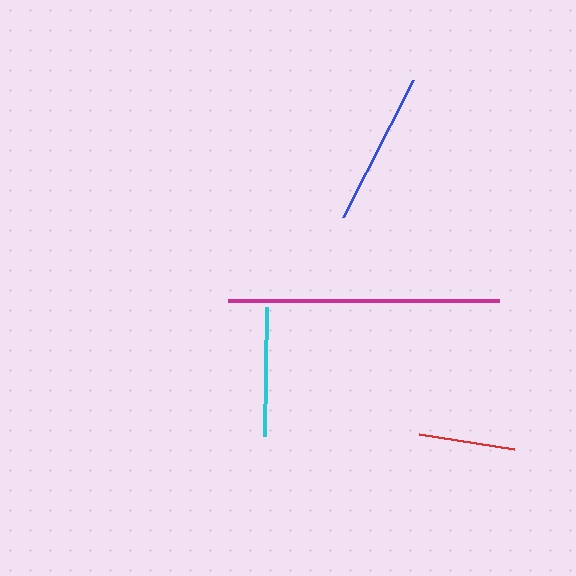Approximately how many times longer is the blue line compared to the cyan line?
The blue line is approximately 1.2 times the length of the cyan line.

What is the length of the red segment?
The red segment is approximately 96 pixels long.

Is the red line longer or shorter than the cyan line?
The cyan line is longer than the red line.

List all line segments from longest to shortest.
From longest to shortest: magenta, blue, cyan, red.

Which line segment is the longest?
The magenta line is the longest at approximately 271 pixels.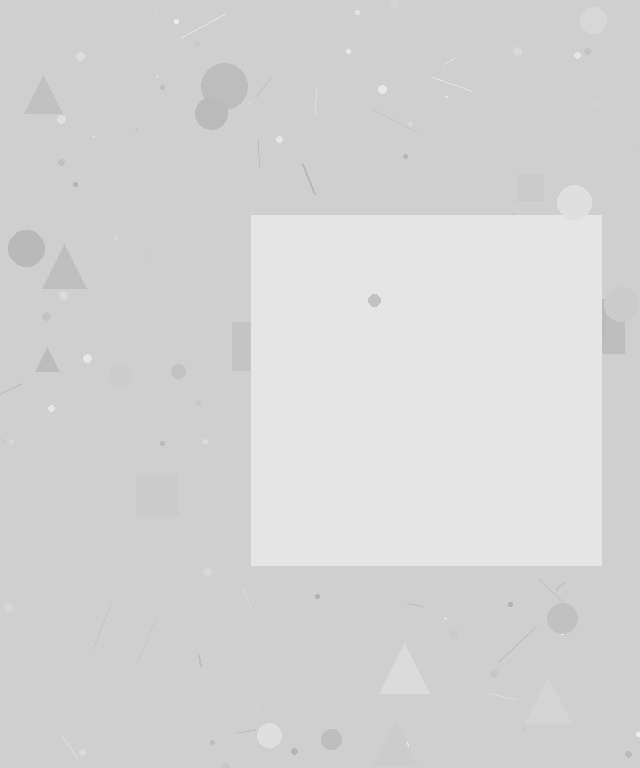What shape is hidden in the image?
A square is hidden in the image.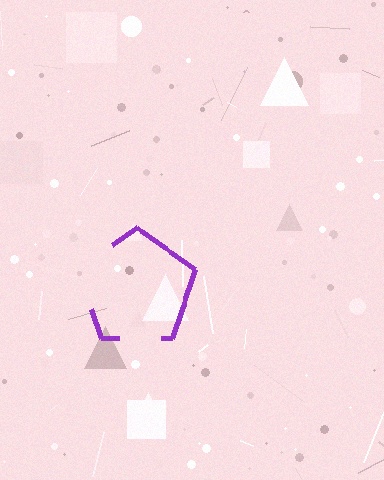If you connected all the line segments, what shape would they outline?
They would outline a pentagon.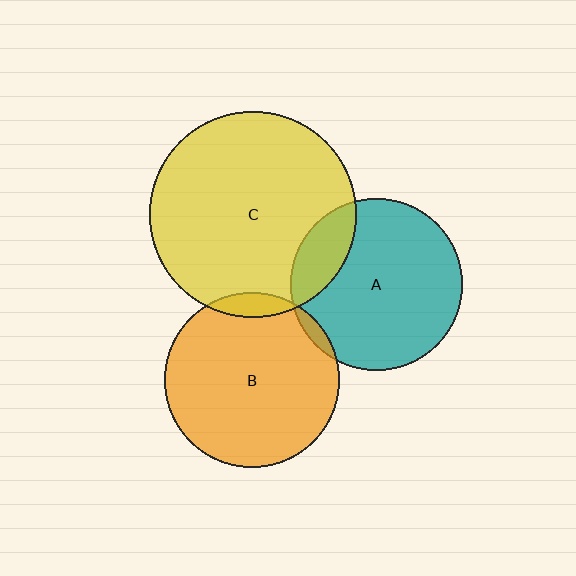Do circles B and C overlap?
Yes.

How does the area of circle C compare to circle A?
Approximately 1.4 times.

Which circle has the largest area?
Circle C (yellow).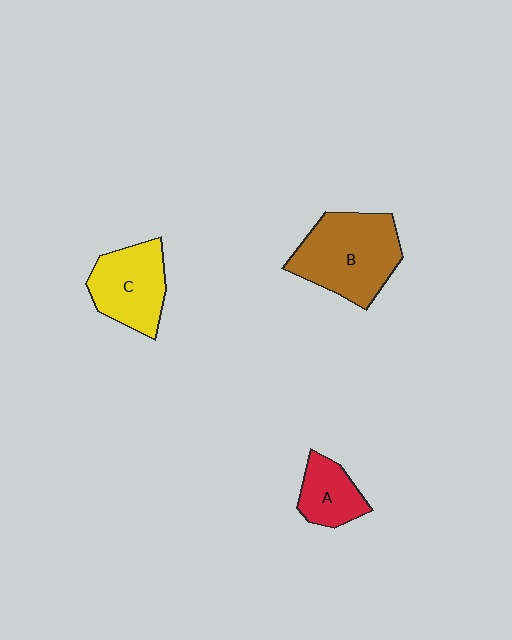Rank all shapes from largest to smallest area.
From largest to smallest: B (brown), C (yellow), A (red).